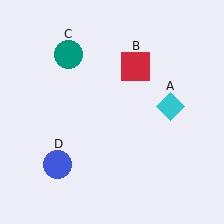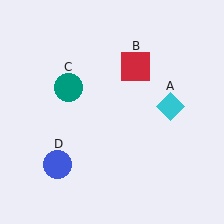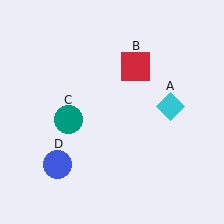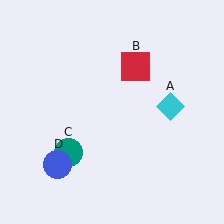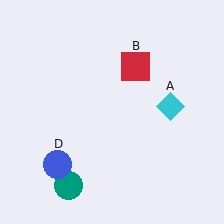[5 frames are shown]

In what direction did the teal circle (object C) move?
The teal circle (object C) moved down.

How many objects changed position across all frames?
1 object changed position: teal circle (object C).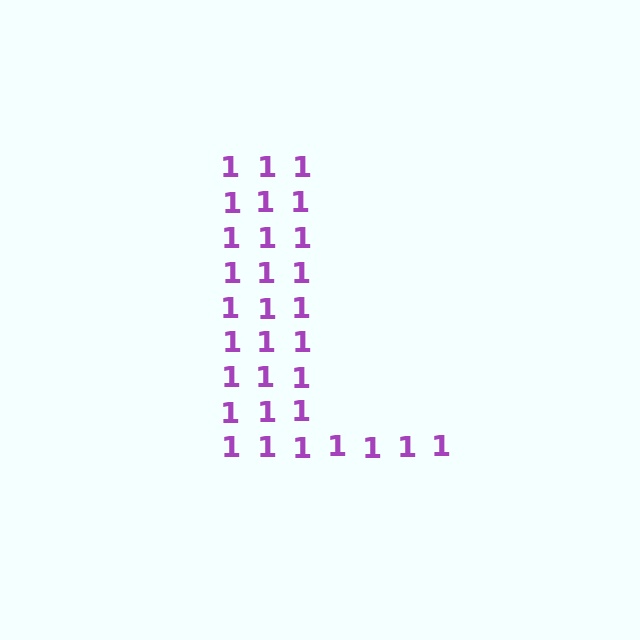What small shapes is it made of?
It is made of small digit 1's.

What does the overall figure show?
The overall figure shows the letter L.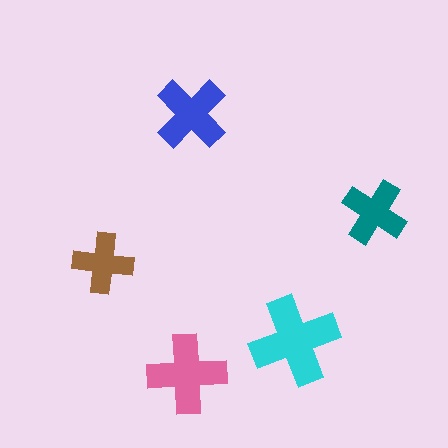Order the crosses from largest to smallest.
the cyan one, the pink one, the blue one, the teal one, the brown one.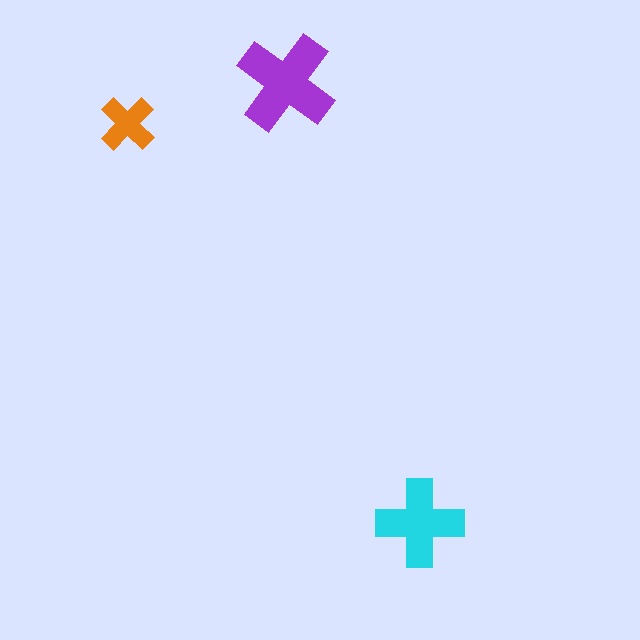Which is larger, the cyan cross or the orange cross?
The cyan one.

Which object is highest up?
The purple cross is topmost.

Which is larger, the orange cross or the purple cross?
The purple one.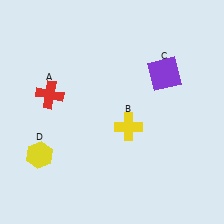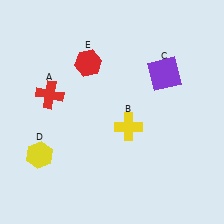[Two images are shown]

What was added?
A red hexagon (E) was added in Image 2.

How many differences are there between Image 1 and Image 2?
There is 1 difference between the two images.